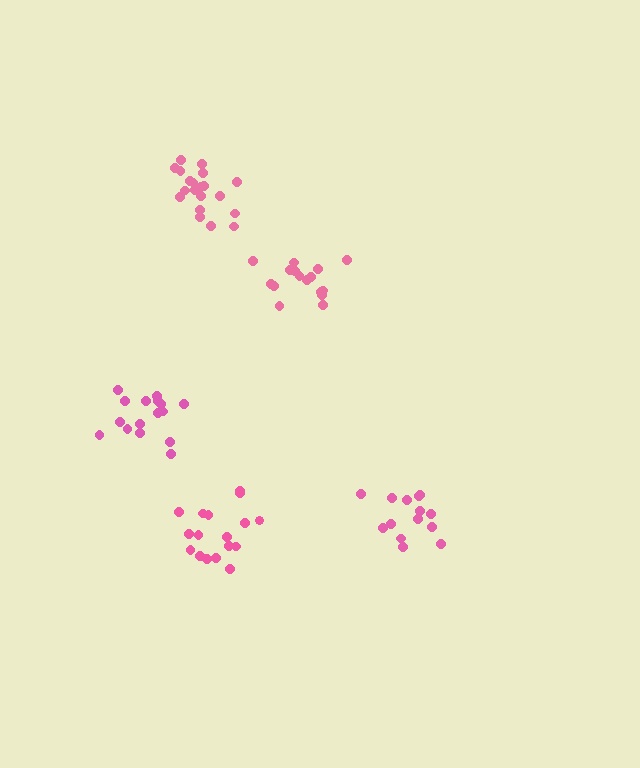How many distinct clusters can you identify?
There are 5 distinct clusters.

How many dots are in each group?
Group 1: 14 dots, Group 2: 17 dots, Group 3: 20 dots, Group 4: 16 dots, Group 5: 16 dots (83 total).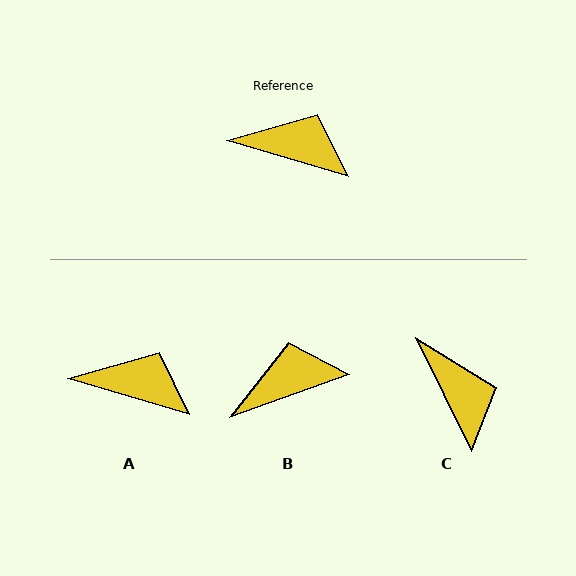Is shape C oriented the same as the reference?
No, it is off by about 47 degrees.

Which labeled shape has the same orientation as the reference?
A.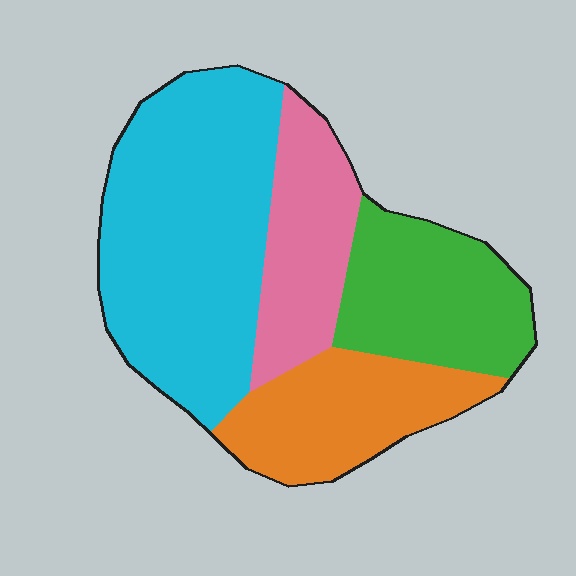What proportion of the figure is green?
Green covers 21% of the figure.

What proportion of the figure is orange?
Orange takes up about one fifth (1/5) of the figure.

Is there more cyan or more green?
Cyan.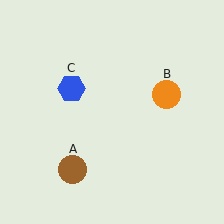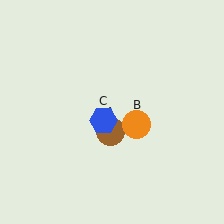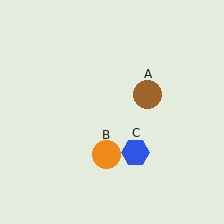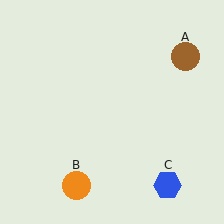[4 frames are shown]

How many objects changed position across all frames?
3 objects changed position: brown circle (object A), orange circle (object B), blue hexagon (object C).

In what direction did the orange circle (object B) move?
The orange circle (object B) moved down and to the left.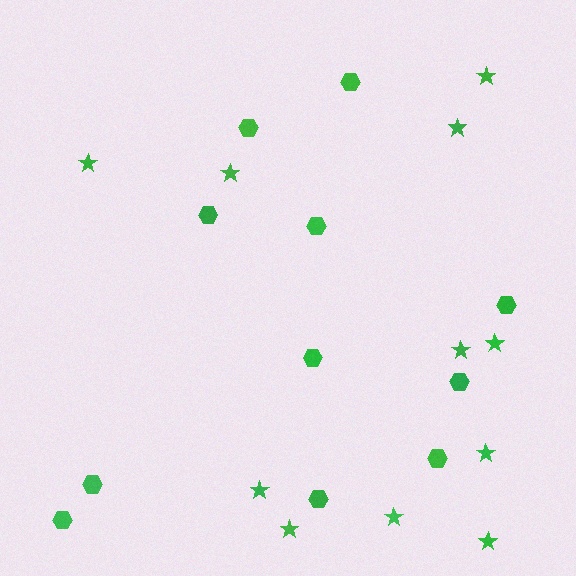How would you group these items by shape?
There are 2 groups: one group of hexagons (11) and one group of stars (11).